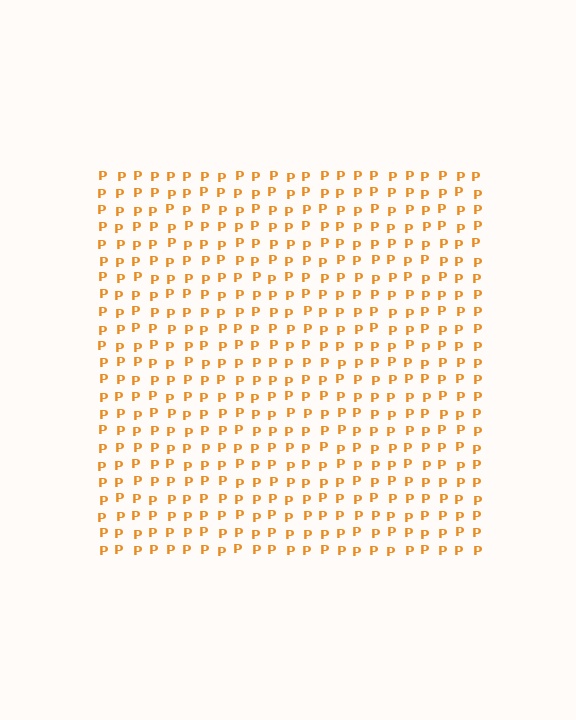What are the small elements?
The small elements are letter P's.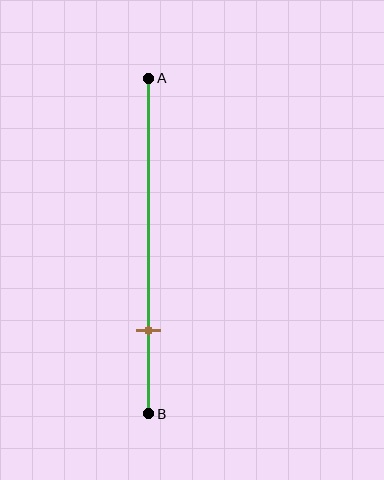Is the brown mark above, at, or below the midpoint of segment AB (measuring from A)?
The brown mark is below the midpoint of segment AB.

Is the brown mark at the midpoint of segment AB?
No, the mark is at about 75% from A, not at the 50% midpoint.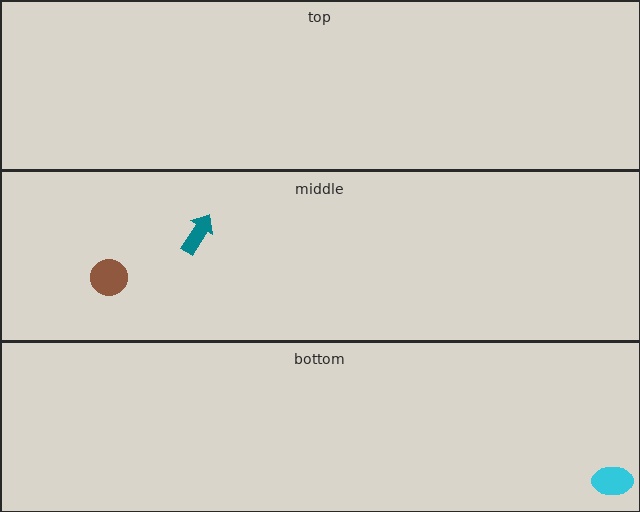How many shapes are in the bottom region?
1.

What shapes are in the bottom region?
The cyan ellipse.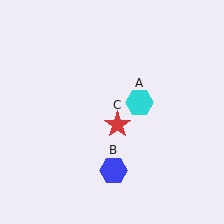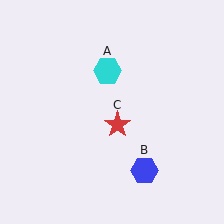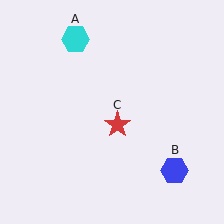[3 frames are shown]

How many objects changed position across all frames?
2 objects changed position: cyan hexagon (object A), blue hexagon (object B).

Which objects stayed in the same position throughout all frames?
Red star (object C) remained stationary.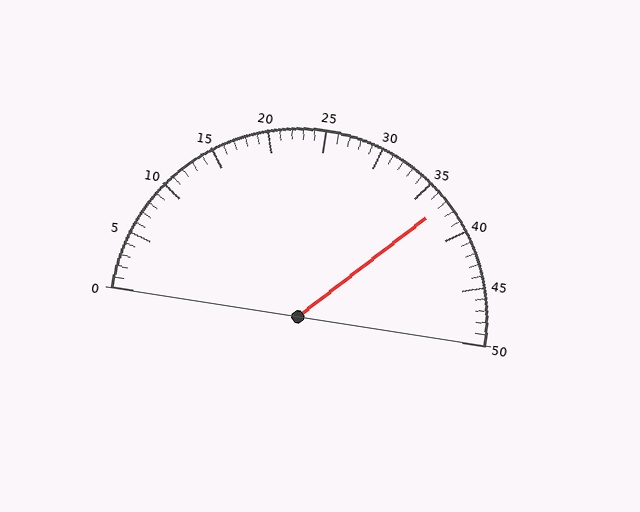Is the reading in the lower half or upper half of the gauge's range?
The reading is in the upper half of the range (0 to 50).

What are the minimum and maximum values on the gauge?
The gauge ranges from 0 to 50.